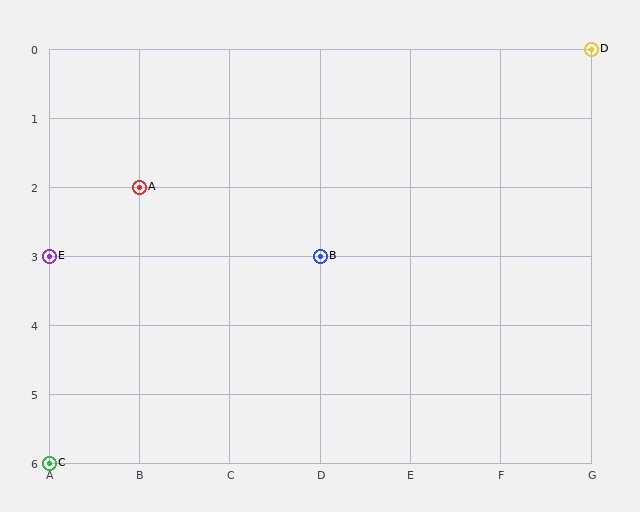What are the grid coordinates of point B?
Point B is at grid coordinates (D, 3).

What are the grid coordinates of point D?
Point D is at grid coordinates (G, 0).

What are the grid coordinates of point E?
Point E is at grid coordinates (A, 3).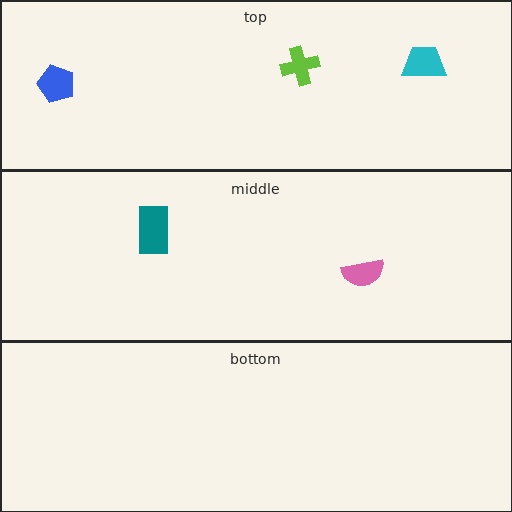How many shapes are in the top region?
3.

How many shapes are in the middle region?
2.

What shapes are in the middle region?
The teal rectangle, the pink semicircle.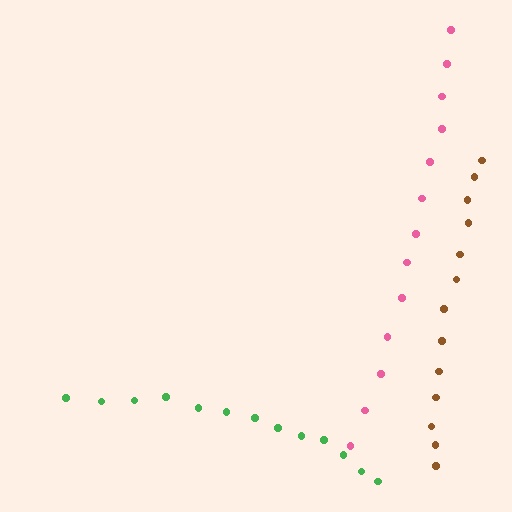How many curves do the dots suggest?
There are 3 distinct paths.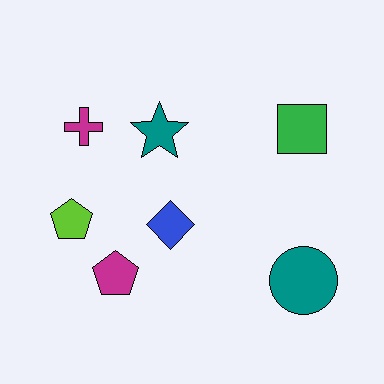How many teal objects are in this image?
There are 2 teal objects.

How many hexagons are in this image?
There are no hexagons.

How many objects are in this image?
There are 7 objects.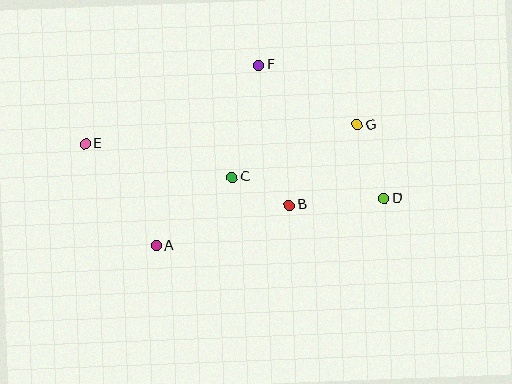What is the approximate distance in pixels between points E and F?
The distance between E and F is approximately 191 pixels.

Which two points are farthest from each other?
Points D and E are farthest from each other.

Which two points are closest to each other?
Points B and C are closest to each other.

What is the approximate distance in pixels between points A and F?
The distance between A and F is approximately 208 pixels.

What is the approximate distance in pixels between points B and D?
The distance between B and D is approximately 95 pixels.